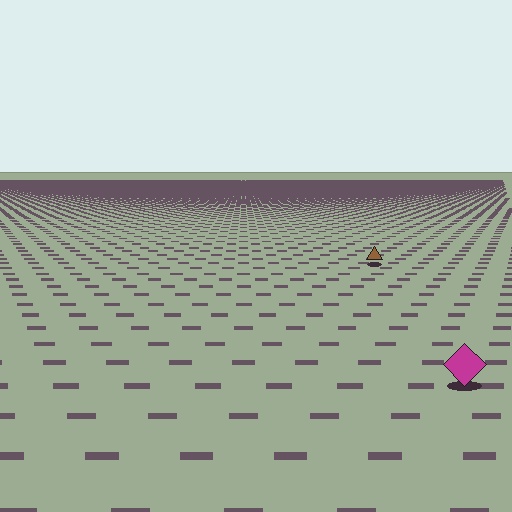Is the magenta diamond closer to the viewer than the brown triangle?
Yes. The magenta diamond is closer — you can tell from the texture gradient: the ground texture is coarser near it.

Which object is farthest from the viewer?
The brown triangle is farthest from the viewer. It appears smaller and the ground texture around it is denser.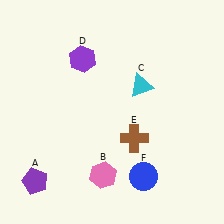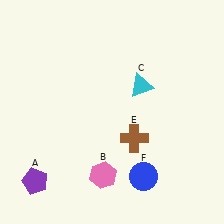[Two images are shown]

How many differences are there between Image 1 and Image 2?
There is 1 difference between the two images.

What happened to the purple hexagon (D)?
The purple hexagon (D) was removed in Image 2. It was in the top-left area of Image 1.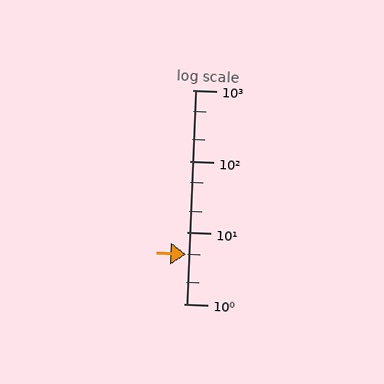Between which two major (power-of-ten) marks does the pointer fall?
The pointer is between 1 and 10.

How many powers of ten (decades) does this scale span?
The scale spans 3 decades, from 1 to 1000.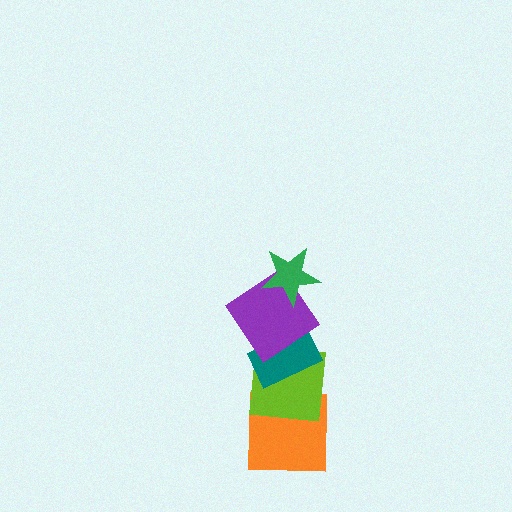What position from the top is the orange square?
The orange square is 5th from the top.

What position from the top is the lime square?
The lime square is 4th from the top.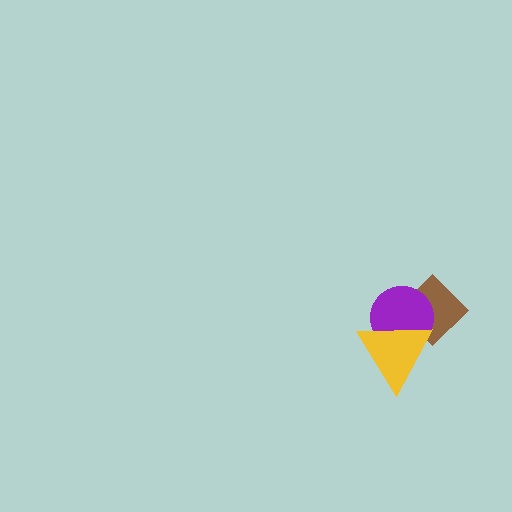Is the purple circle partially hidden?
Yes, it is partially covered by another shape.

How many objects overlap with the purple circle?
2 objects overlap with the purple circle.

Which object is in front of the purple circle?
The yellow triangle is in front of the purple circle.